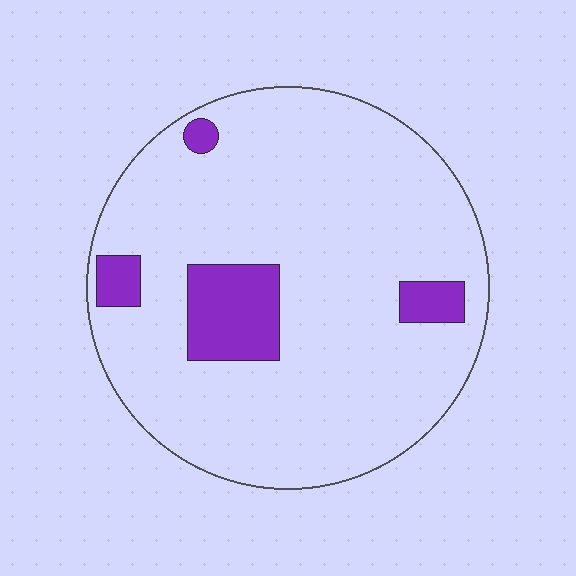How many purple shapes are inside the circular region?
4.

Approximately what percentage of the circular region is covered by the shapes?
Approximately 10%.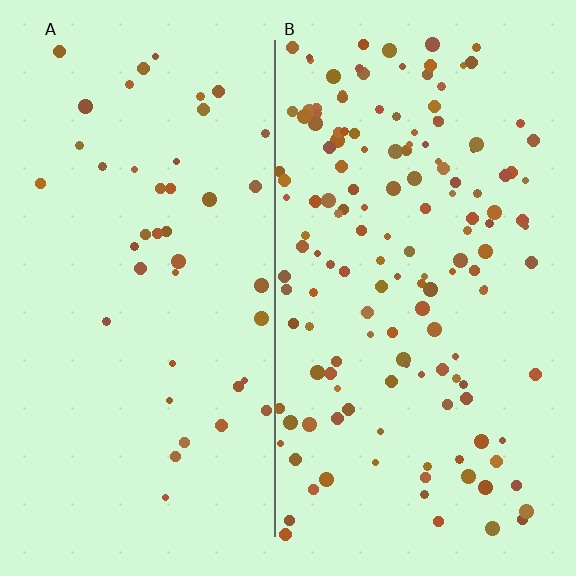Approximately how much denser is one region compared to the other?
Approximately 3.5× — region B over region A.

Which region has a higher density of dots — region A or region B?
B (the right).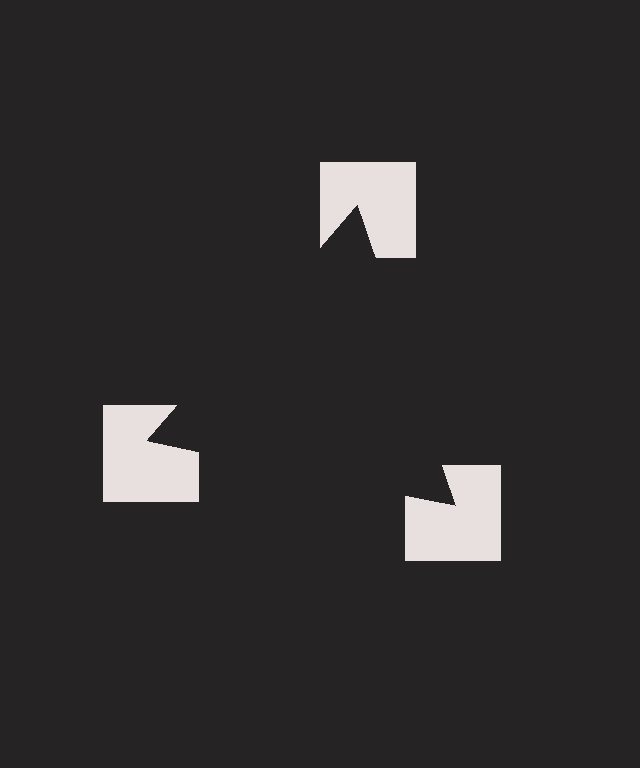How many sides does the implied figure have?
3 sides.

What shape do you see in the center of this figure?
An illusory triangle — its edges are inferred from the aligned wedge cuts in the notched squares, not physically drawn.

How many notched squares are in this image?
There are 3 — one at each vertex of the illusory triangle.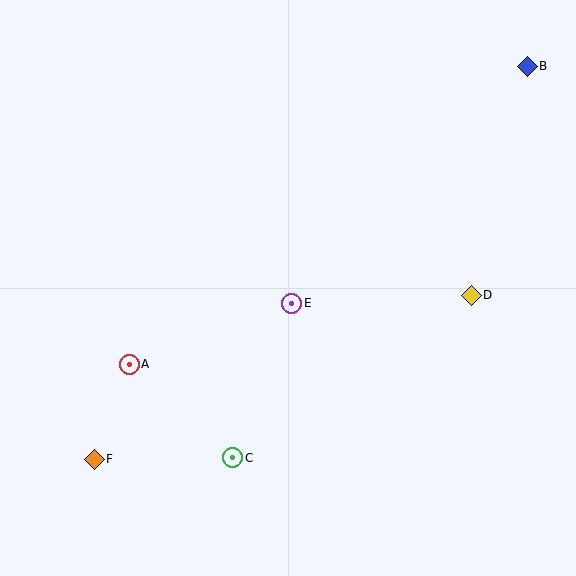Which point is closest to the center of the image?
Point E at (292, 303) is closest to the center.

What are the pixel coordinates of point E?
Point E is at (292, 303).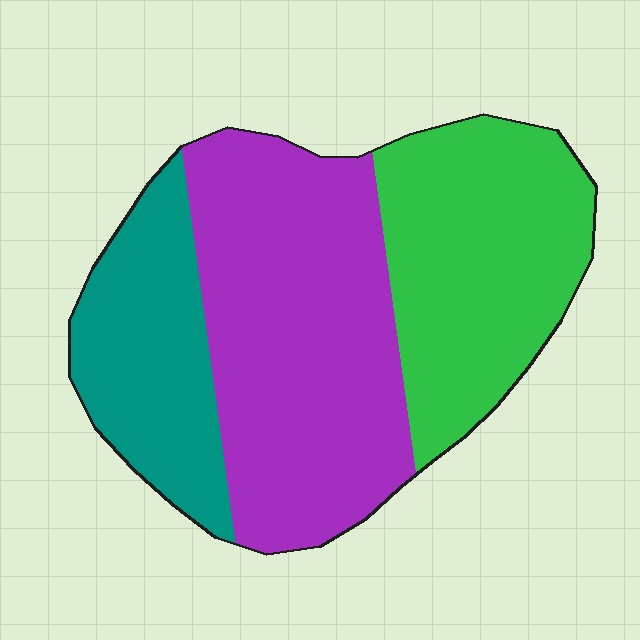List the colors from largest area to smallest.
From largest to smallest: purple, green, teal.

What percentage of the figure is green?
Green covers 33% of the figure.